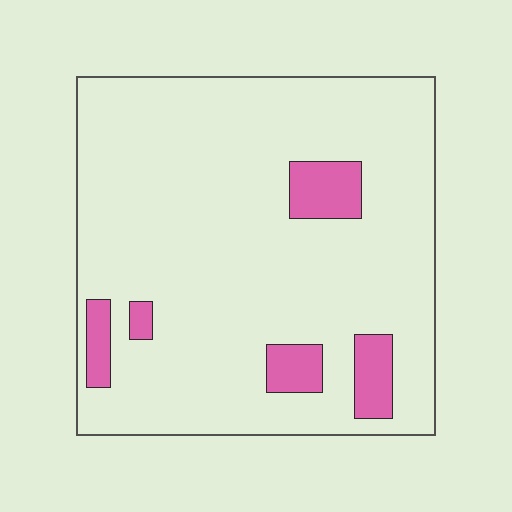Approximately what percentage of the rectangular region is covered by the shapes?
Approximately 10%.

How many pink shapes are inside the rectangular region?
5.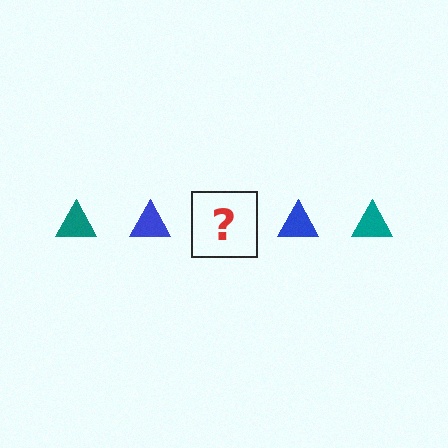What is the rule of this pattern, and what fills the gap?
The rule is that the pattern cycles through teal, blue triangles. The gap should be filled with a teal triangle.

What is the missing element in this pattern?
The missing element is a teal triangle.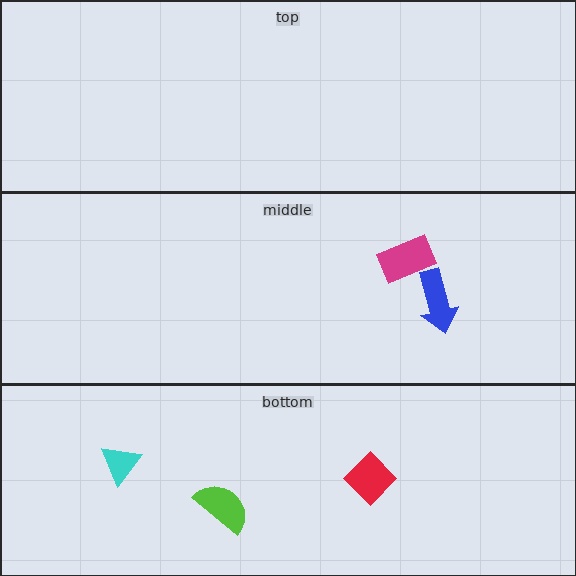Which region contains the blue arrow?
The middle region.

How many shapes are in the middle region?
2.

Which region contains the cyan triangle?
The bottom region.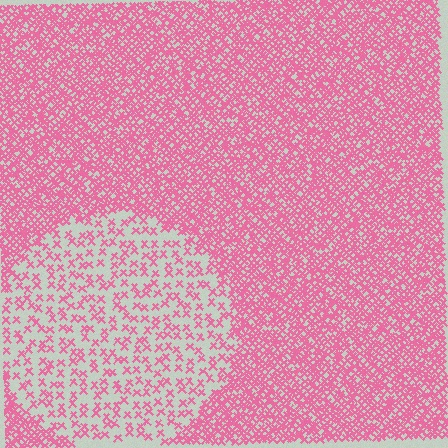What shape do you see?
I see a circle.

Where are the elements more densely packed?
The elements are more densely packed outside the circle boundary.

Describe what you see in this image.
The image contains small pink elements arranged at two different densities. A circle-shaped region is visible where the elements are less densely packed than the surrounding area.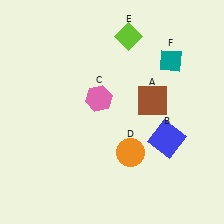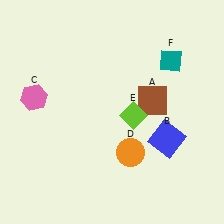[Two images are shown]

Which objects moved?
The objects that moved are: the pink hexagon (C), the lime diamond (E).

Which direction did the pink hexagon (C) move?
The pink hexagon (C) moved left.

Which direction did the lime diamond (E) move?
The lime diamond (E) moved down.